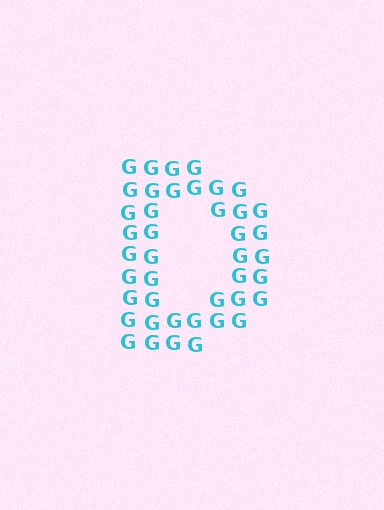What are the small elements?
The small elements are letter G's.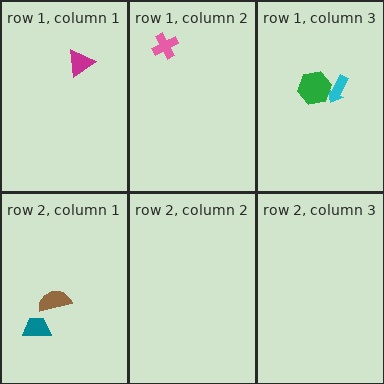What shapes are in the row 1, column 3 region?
The cyan arrow, the green hexagon.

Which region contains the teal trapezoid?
The row 2, column 1 region.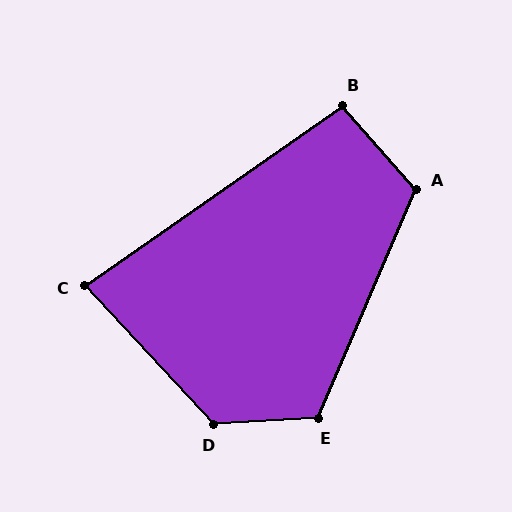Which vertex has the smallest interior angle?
C, at approximately 82 degrees.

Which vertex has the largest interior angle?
D, at approximately 129 degrees.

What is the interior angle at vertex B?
Approximately 96 degrees (obtuse).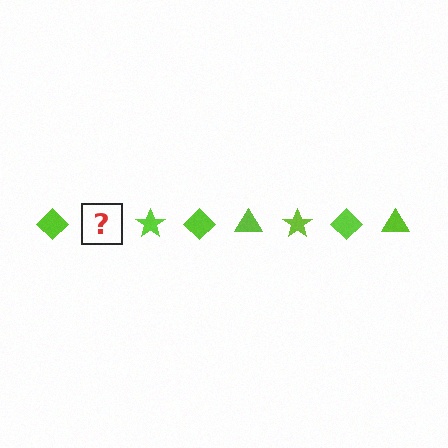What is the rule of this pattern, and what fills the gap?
The rule is that the pattern cycles through diamond, triangle, star shapes in lime. The gap should be filled with a lime triangle.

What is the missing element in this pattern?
The missing element is a lime triangle.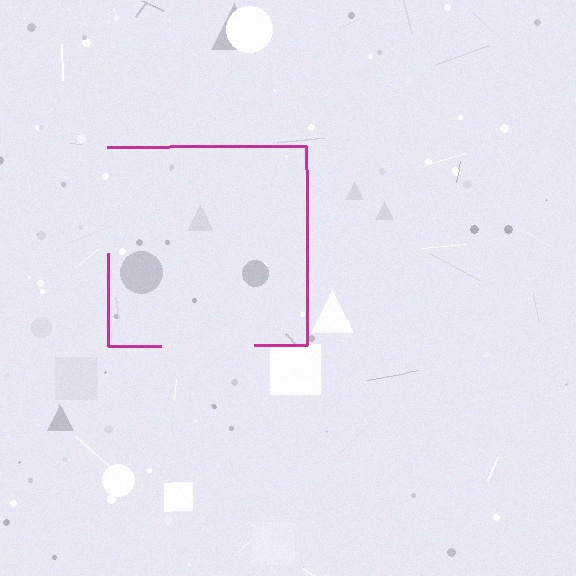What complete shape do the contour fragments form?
The contour fragments form a square.